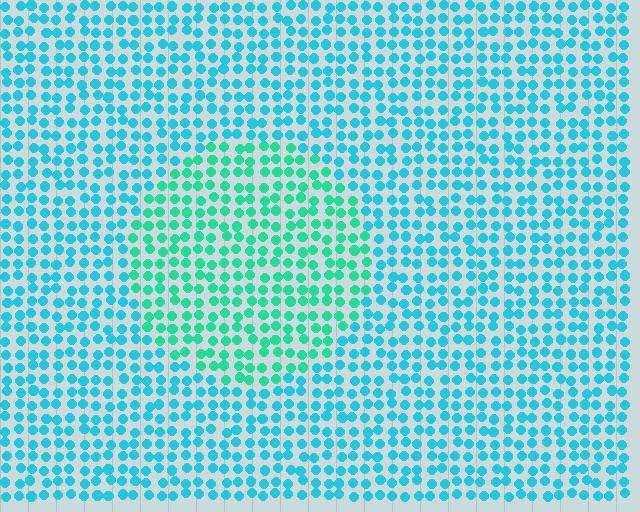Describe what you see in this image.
The image is filled with small cyan elements in a uniform arrangement. A circle-shaped region is visible where the elements are tinted to a slightly different hue, forming a subtle color boundary.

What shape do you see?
I see a circle.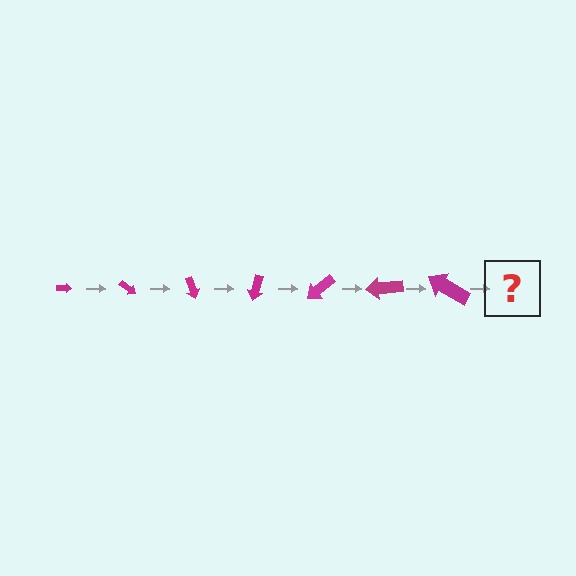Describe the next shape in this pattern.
It should be an arrow, larger than the previous one and rotated 245 degrees from the start.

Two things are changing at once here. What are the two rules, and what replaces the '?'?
The two rules are that the arrow grows larger each step and it rotates 35 degrees each step. The '?' should be an arrow, larger than the previous one and rotated 245 degrees from the start.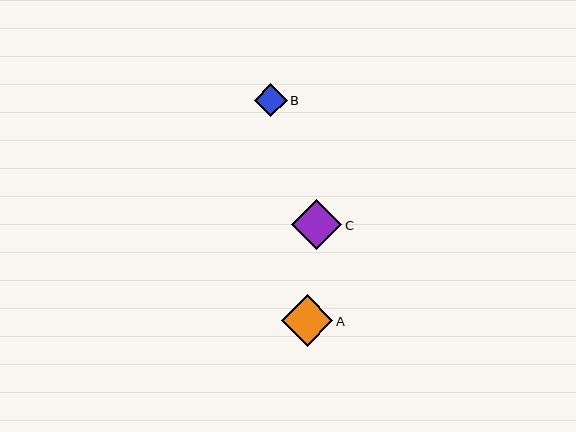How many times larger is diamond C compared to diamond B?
Diamond C is approximately 1.5 times the size of diamond B.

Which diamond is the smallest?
Diamond B is the smallest with a size of approximately 33 pixels.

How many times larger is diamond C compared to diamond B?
Diamond C is approximately 1.5 times the size of diamond B.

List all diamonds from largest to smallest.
From largest to smallest: A, C, B.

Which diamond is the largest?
Diamond A is the largest with a size of approximately 51 pixels.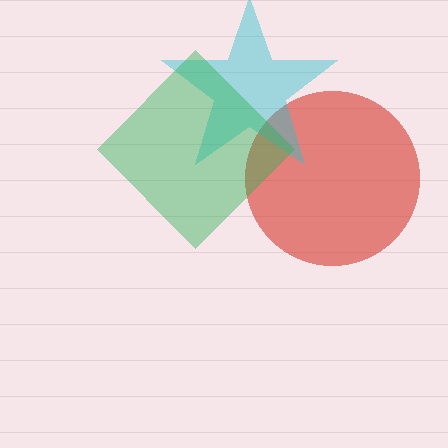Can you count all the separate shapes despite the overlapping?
Yes, there are 3 separate shapes.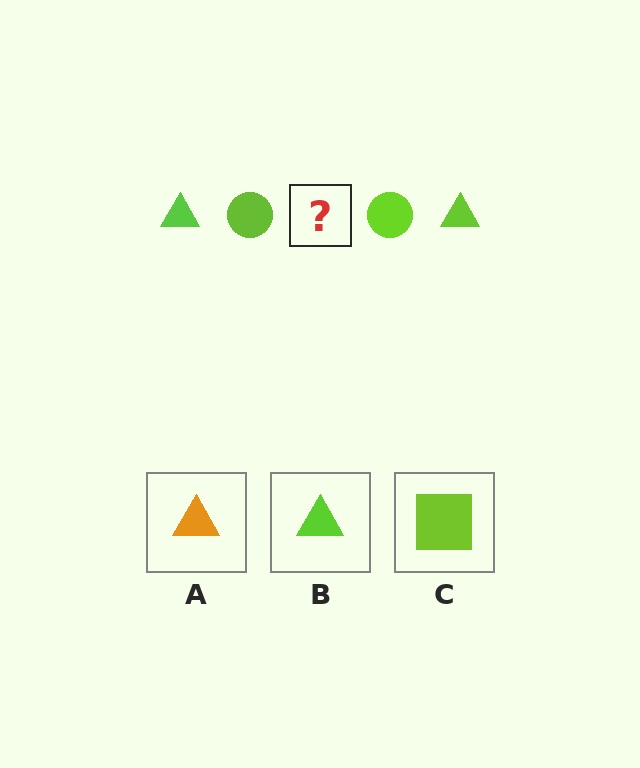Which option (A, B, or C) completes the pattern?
B.